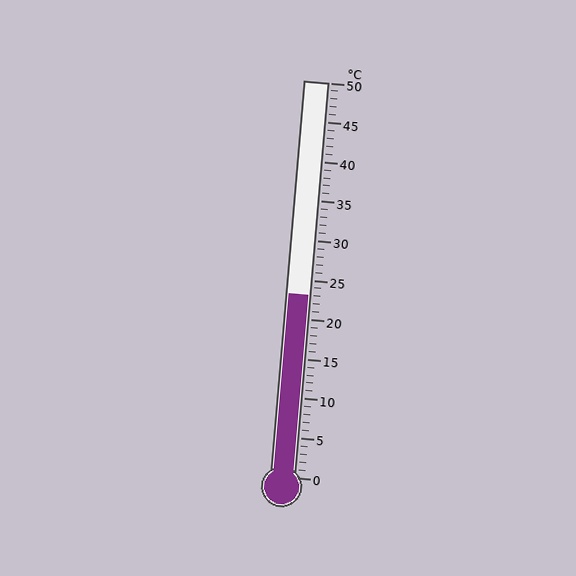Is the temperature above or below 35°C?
The temperature is below 35°C.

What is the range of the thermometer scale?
The thermometer scale ranges from 0°C to 50°C.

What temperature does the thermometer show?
The thermometer shows approximately 23°C.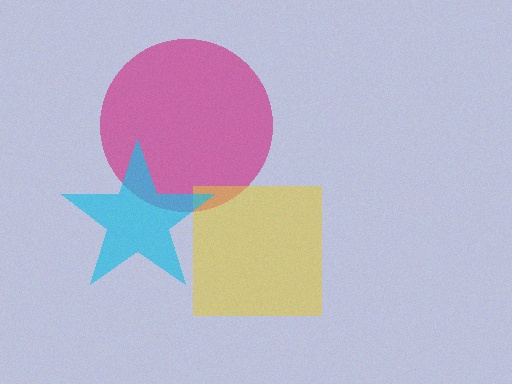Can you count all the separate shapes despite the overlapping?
Yes, there are 3 separate shapes.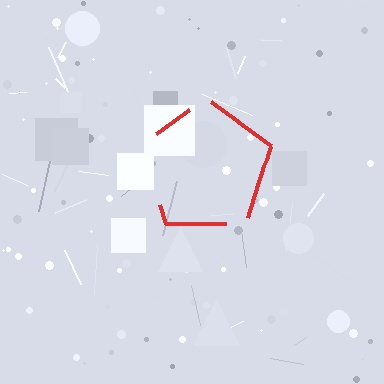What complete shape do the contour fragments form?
The contour fragments form a pentagon.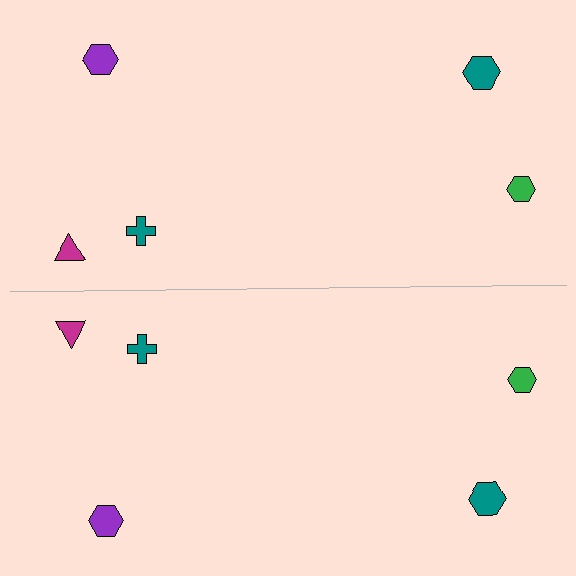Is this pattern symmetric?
Yes, this pattern has bilateral (reflection) symmetry.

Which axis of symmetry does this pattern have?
The pattern has a horizontal axis of symmetry running through the center of the image.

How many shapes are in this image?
There are 10 shapes in this image.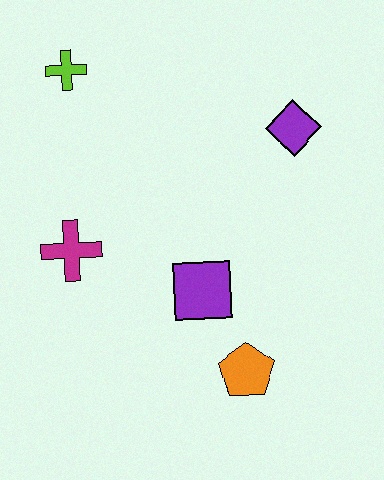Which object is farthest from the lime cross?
The orange pentagon is farthest from the lime cross.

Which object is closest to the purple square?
The orange pentagon is closest to the purple square.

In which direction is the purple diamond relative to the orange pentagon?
The purple diamond is above the orange pentagon.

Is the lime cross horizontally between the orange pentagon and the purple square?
No